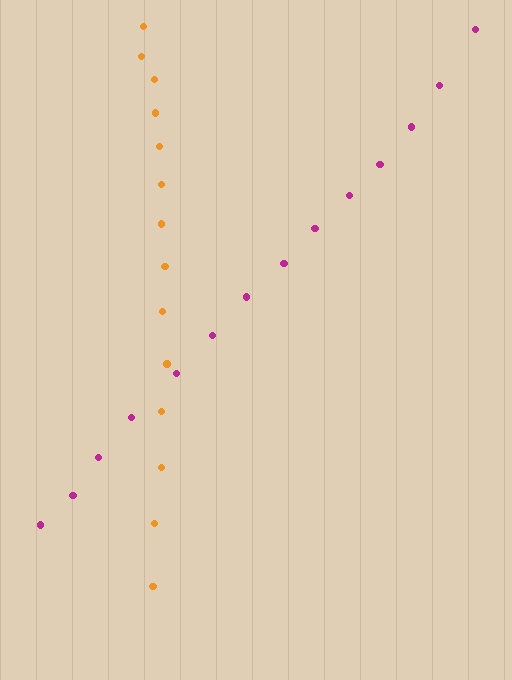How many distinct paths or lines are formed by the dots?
There are 2 distinct paths.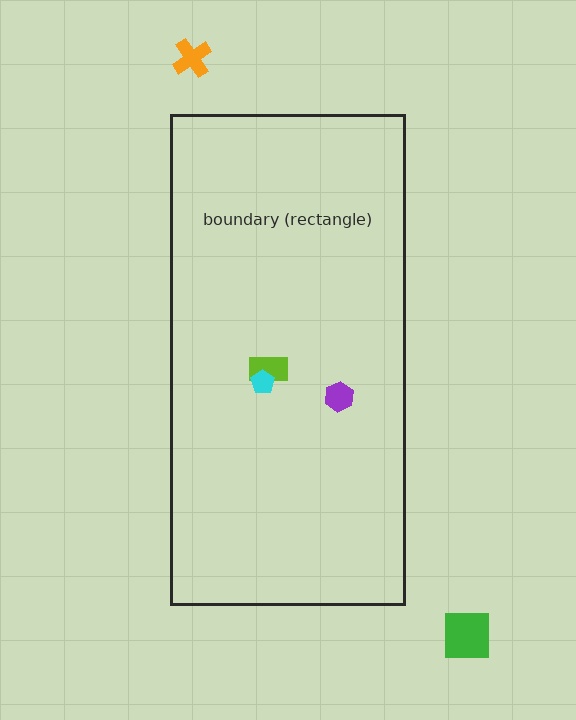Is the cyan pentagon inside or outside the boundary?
Inside.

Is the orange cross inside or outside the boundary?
Outside.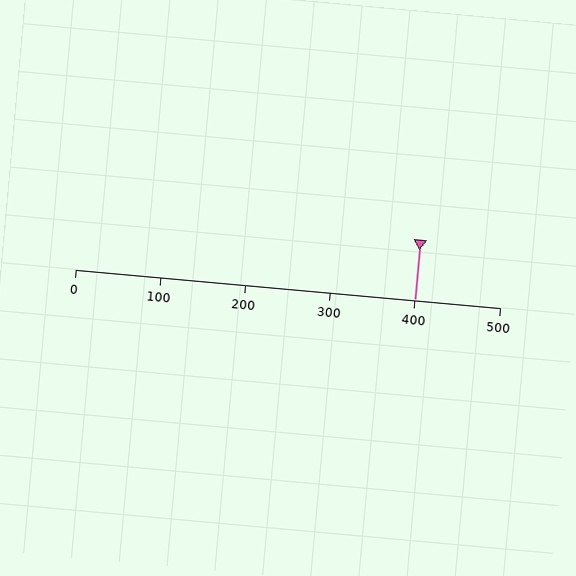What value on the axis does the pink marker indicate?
The marker indicates approximately 400.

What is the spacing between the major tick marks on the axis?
The major ticks are spaced 100 apart.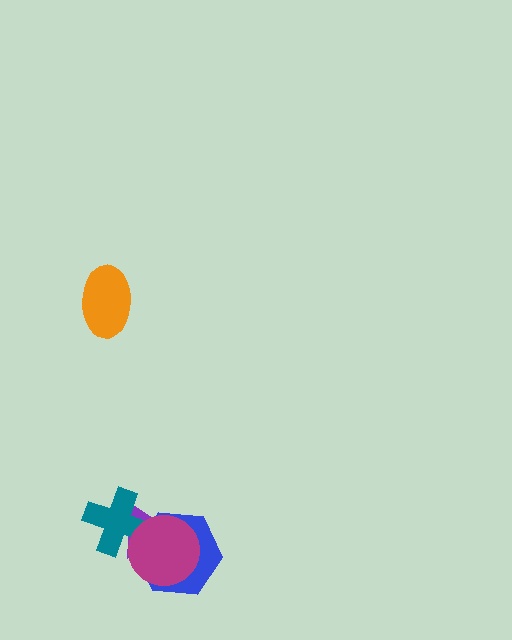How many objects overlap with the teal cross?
3 objects overlap with the teal cross.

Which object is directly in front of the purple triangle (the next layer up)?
The blue hexagon is directly in front of the purple triangle.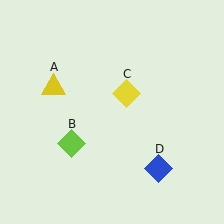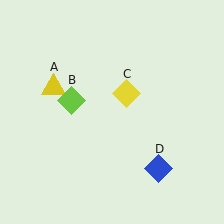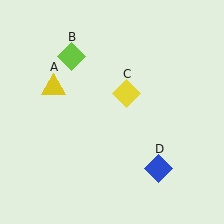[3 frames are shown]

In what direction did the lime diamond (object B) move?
The lime diamond (object B) moved up.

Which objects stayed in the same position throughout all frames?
Yellow triangle (object A) and yellow diamond (object C) and blue diamond (object D) remained stationary.